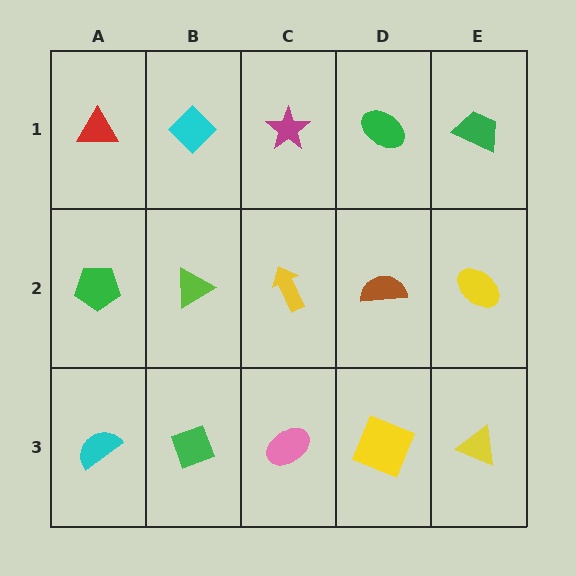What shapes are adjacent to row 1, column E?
A yellow ellipse (row 2, column E), a green ellipse (row 1, column D).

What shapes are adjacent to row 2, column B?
A cyan diamond (row 1, column B), a green diamond (row 3, column B), a green pentagon (row 2, column A), a yellow arrow (row 2, column C).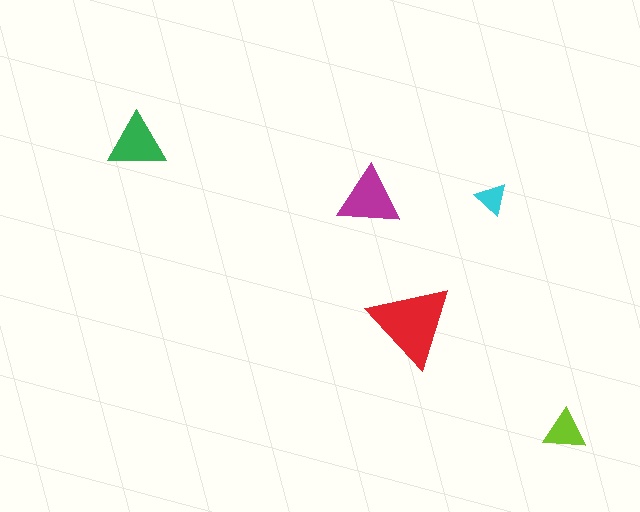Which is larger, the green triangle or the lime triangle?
The green one.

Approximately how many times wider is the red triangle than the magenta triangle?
About 1.5 times wider.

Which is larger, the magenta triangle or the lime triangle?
The magenta one.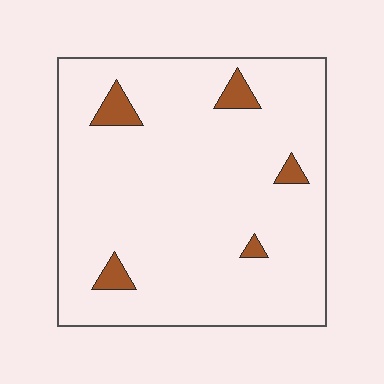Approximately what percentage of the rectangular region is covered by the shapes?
Approximately 5%.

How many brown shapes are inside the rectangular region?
5.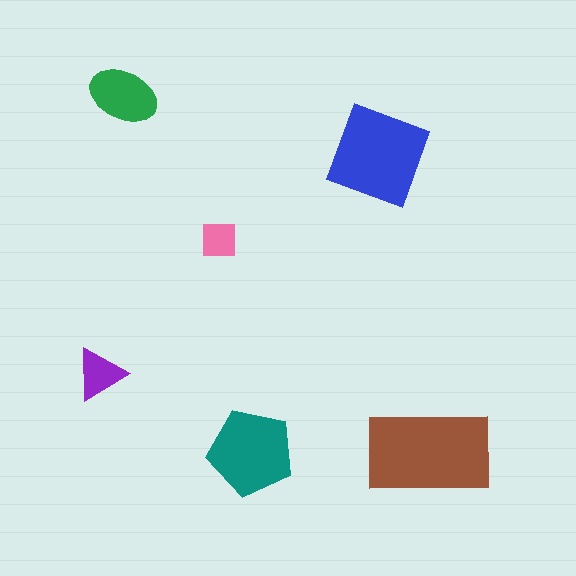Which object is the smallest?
The pink square.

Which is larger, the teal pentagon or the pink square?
The teal pentagon.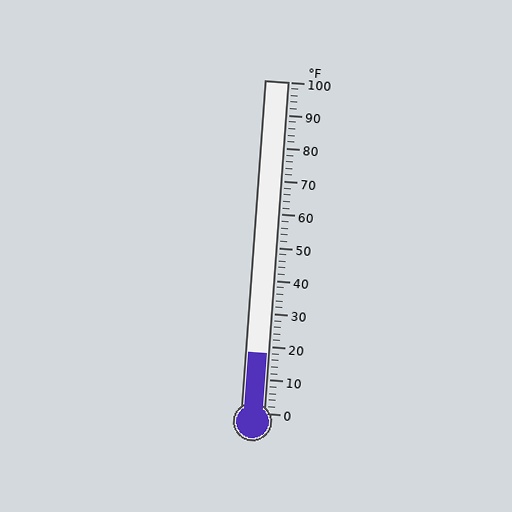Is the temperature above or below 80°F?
The temperature is below 80°F.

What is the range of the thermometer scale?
The thermometer scale ranges from 0°F to 100°F.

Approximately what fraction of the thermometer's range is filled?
The thermometer is filled to approximately 20% of its range.